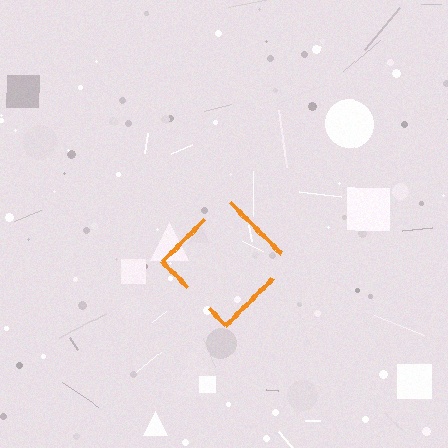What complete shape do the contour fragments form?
The contour fragments form a diamond.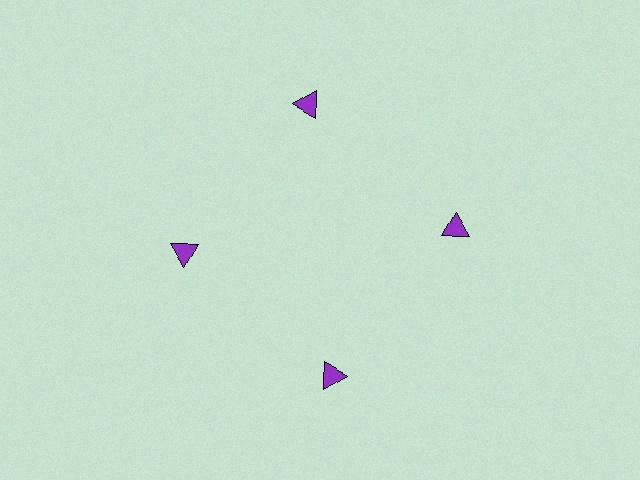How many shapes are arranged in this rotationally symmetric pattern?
There are 4 shapes, arranged in 4 groups of 1.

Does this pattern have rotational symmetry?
Yes, this pattern has 4-fold rotational symmetry. It looks the same after rotating 90 degrees around the center.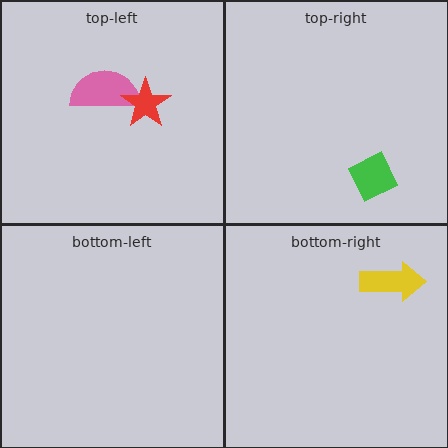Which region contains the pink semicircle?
The top-left region.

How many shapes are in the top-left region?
2.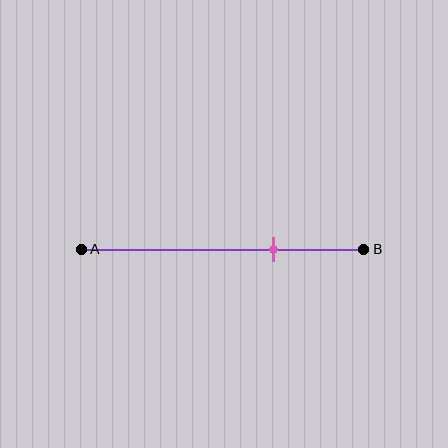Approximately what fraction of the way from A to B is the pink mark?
The pink mark is approximately 70% of the way from A to B.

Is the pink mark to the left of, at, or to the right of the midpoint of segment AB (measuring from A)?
The pink mark is to the right of the midpoint of segment AB.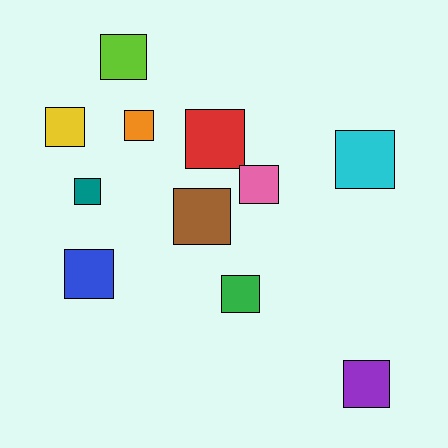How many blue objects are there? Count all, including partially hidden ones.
There is 1 blue object.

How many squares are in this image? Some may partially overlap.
There are 11 squares.